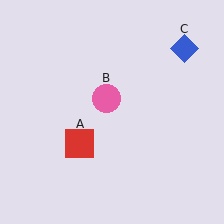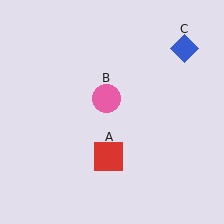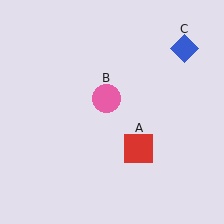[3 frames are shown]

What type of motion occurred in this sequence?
The red square (object A) rotated counterclockwise around the center of the scene.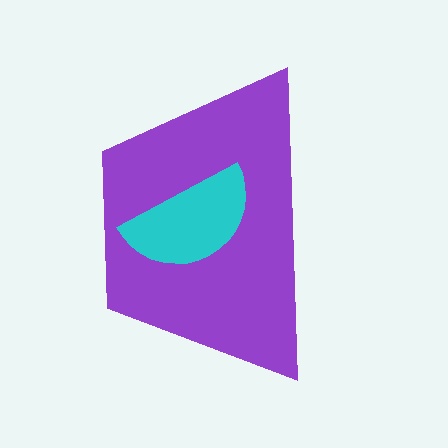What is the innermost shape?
The cyan semicircle.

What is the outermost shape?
The purple trapezoid.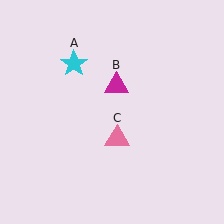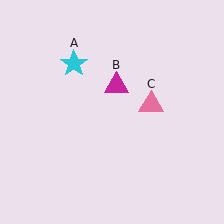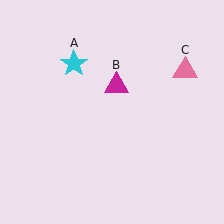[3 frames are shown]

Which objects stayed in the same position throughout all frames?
Cyan star (object A) and magenta triangle (object B) remained stationary.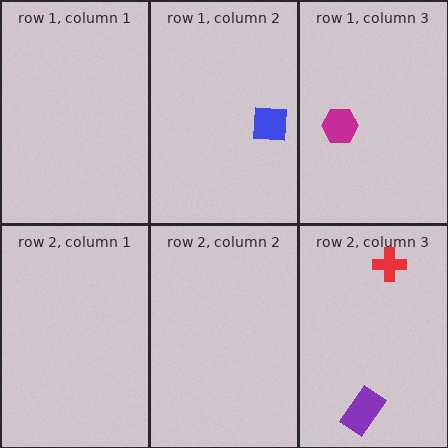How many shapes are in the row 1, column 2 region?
1.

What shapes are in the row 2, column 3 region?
The purple rectangle, the red cross.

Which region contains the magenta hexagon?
The row 1, column 3 region.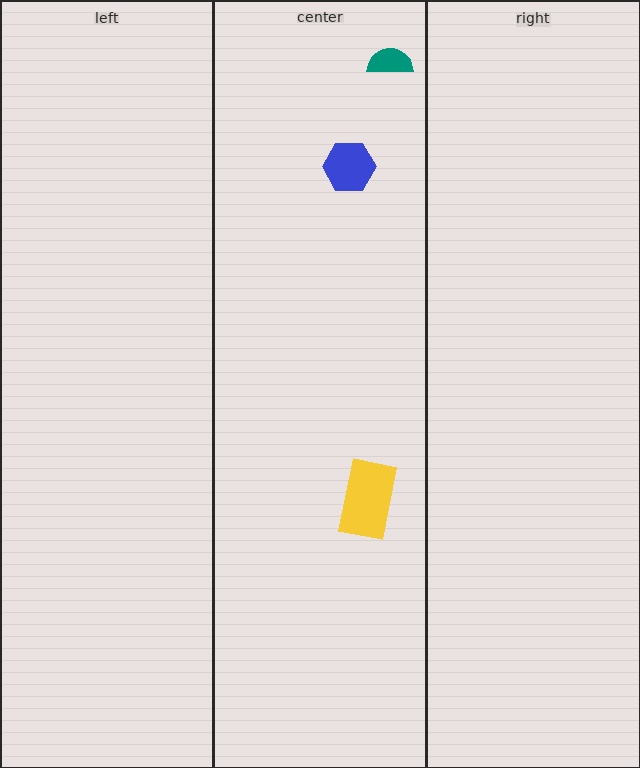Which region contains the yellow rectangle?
The center region.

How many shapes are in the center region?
3.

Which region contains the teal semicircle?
The center region.